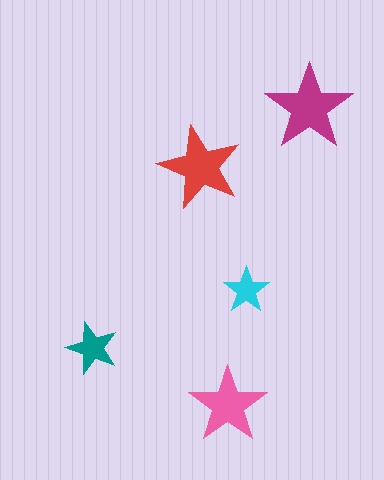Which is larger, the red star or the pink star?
The red one.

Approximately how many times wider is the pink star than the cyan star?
About 1.5 times wider.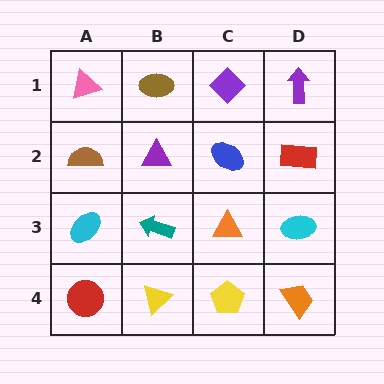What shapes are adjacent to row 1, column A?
A brown semicircle (row 2, column A), a brown ellipse (row 1, column B).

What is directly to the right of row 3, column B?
An orange triangle.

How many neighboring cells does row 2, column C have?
4.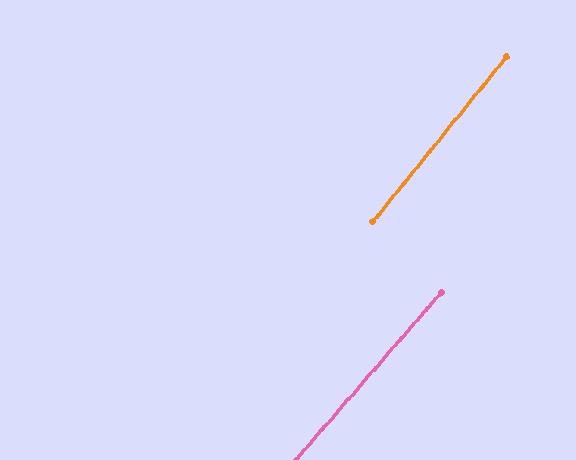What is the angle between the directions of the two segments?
Approximately 2 degrees.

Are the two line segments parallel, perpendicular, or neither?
Parallel — their directions differ by only 1.9°.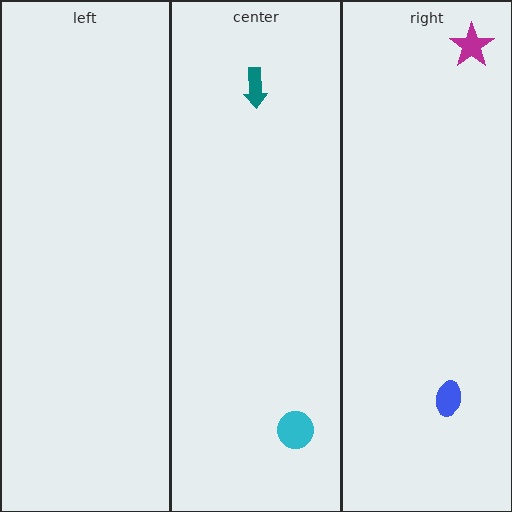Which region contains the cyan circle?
The center region.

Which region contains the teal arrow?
The center region.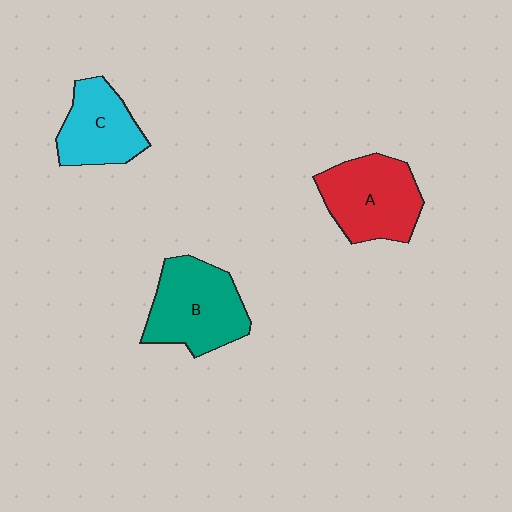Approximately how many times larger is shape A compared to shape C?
Approximately 1.3 times.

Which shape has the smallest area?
Shape C (cyan).